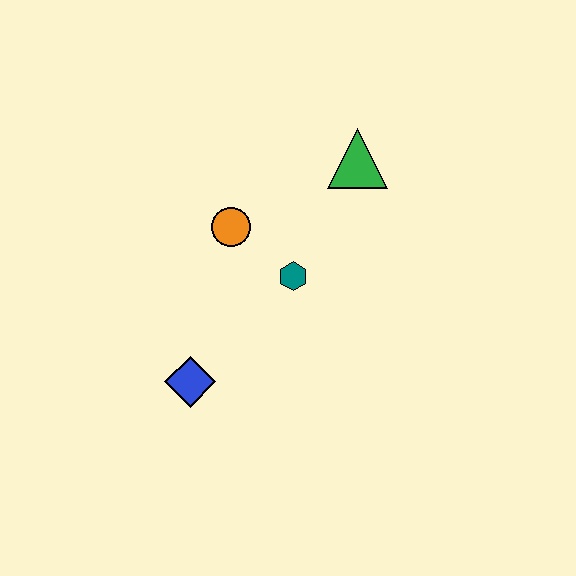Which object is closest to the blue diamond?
The teal hexagon is closest to the blue diamond.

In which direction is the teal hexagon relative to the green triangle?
The teal hexagon is below the green triangle.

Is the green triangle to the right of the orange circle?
Yes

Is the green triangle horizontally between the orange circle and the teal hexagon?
No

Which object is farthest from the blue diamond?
The green triangle is farthest from the blue diamond.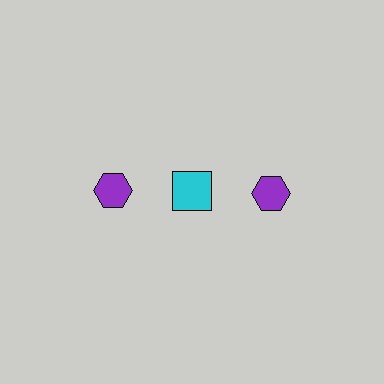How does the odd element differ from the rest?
It differs in both color (cyan instead of purple) and shape (square instead of hexagon).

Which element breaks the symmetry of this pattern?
The cyan square in the top row, second from left column breaks the symmetry. All other shapes are purple hexagons.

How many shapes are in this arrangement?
There are 3 shapes arranged in a grid pattern.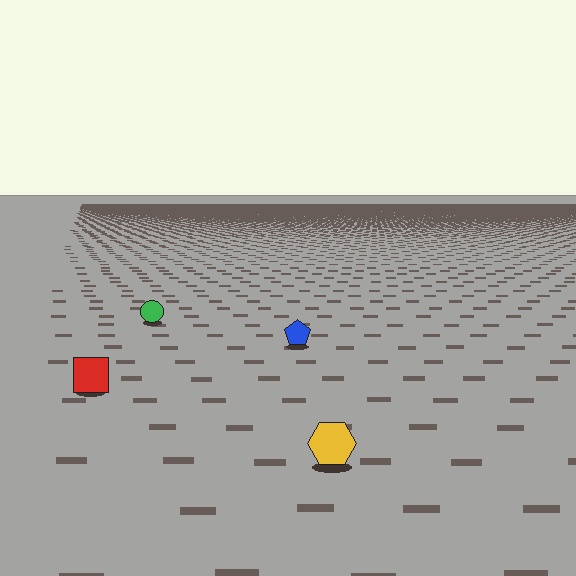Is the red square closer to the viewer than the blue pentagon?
Yes. The red square is closer — you can tell from the texture gradient: the ground texture is coarser near it.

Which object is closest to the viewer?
The yellow hexagon is closest. The texture marks near it are larger and more spread out.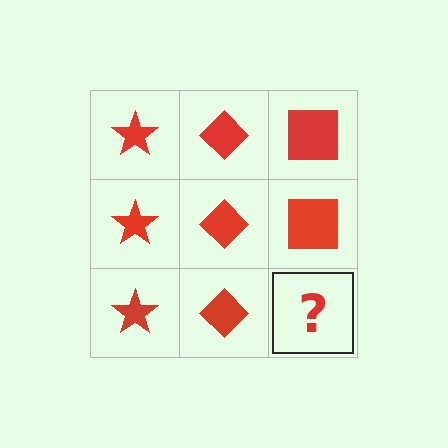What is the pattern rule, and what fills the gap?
The rule is that each column has a consistent shape. The gap should be filled with a red square.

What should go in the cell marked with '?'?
The missing cell should contain a red square.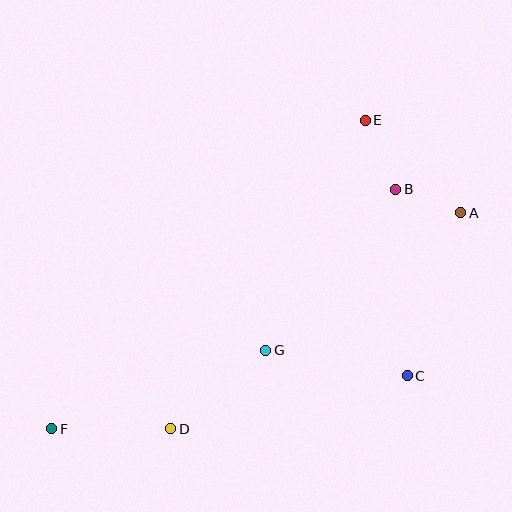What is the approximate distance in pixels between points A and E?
The distance between A and E is approximately 133 pixels.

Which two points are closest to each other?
Points A and B are closest to each other.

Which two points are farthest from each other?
Points A and F are farthest from each other.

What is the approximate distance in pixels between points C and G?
The distance between C and G is approximately 143 pixels.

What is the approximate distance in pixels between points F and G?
The distance between F and G is approximately 228 pixels.